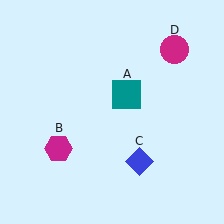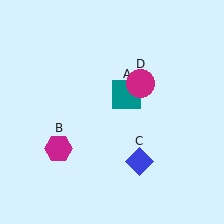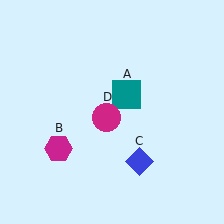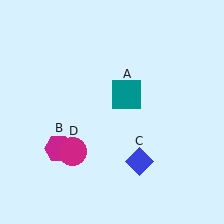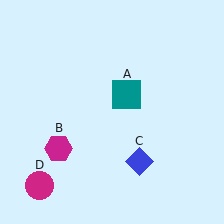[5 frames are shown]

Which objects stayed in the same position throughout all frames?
Teal square (object A) and magenta hexagon (object B) and blue diamond (object C) remained stationary.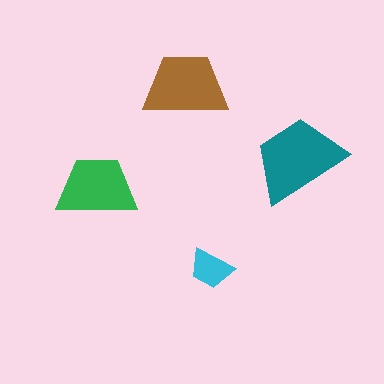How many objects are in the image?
There are 4 objects in the image.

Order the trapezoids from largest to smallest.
the teal one, the brown one, the green one, the cyan one.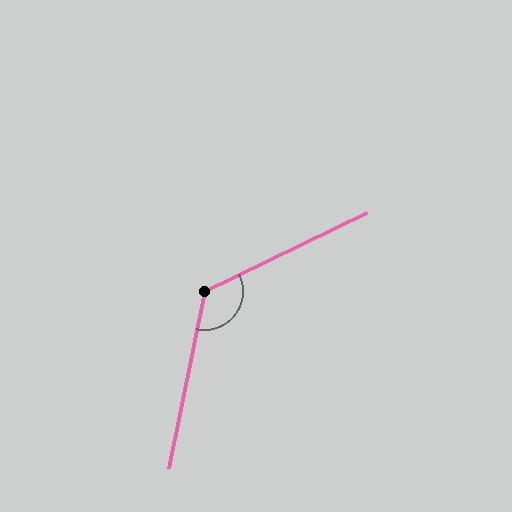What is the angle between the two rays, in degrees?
Approximately 127 degrees.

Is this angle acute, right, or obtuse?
It is obtuse.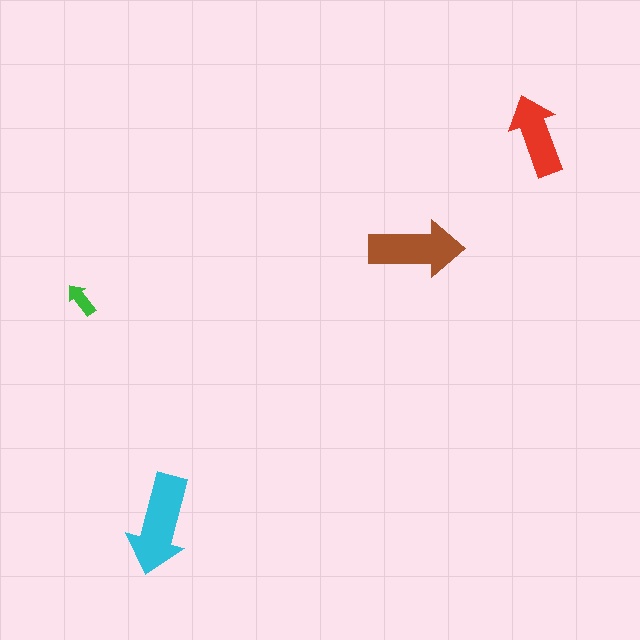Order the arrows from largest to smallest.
the cyan one, the brown one, the red one, the green one.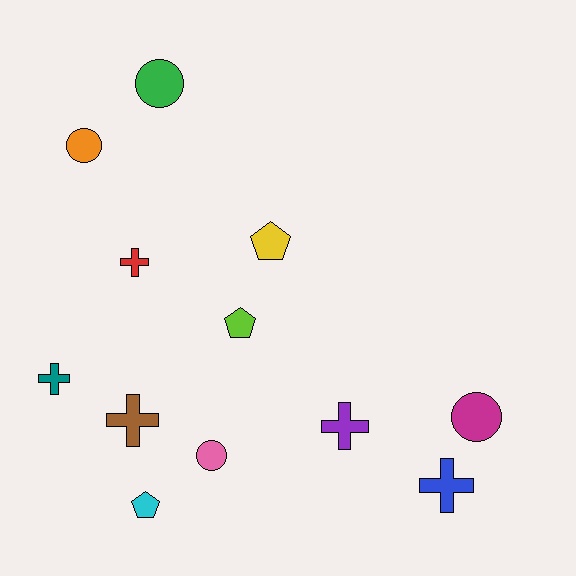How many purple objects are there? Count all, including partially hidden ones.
There is 1 purple object.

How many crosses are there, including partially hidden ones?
There are 5 crosses.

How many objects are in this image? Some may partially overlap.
There are 12 objects.